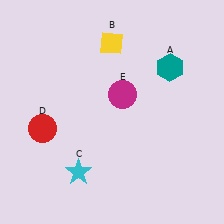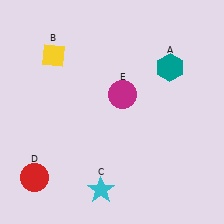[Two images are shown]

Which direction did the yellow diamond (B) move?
The yellow diamond (B) moved left.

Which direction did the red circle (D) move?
The red circle (D) moved down.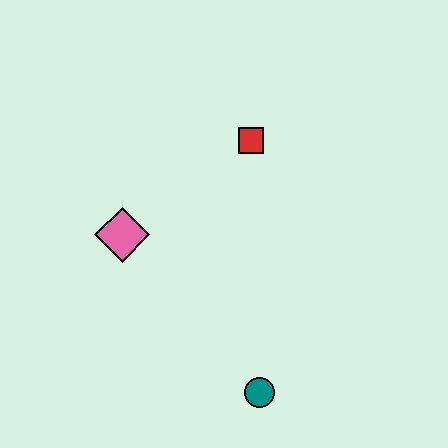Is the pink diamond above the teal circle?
Yes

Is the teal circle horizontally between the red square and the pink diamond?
No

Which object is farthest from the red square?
The teal circle is farthest from the red square.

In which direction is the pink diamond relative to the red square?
The pink diamond is to the left of the red square.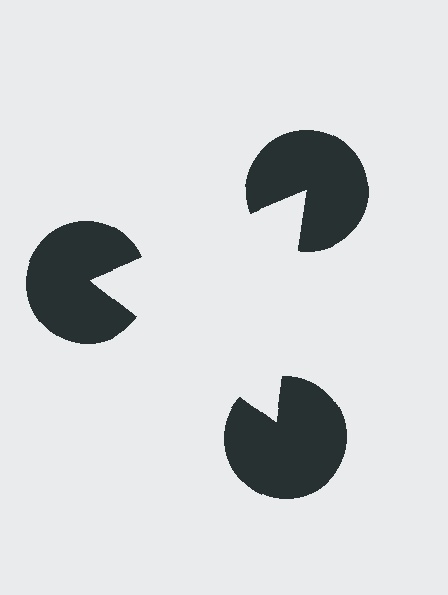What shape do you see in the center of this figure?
An illusory triangle — its edges are inferred from the aligned wedge cuts in the pac-man discs, not physically drawn.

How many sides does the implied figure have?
3 sides.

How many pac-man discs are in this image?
There are 3 — one at each vertex of the illusory triangle.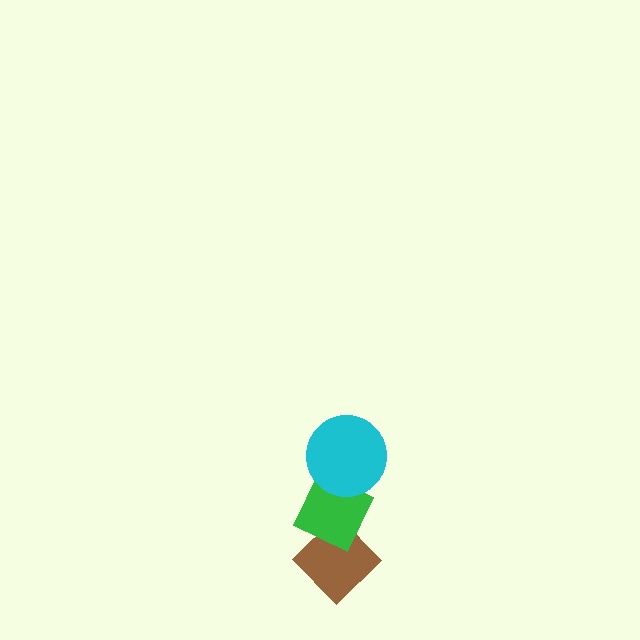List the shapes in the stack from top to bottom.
From top to bottom: the cyan circle, the green diamond, the brown diamond.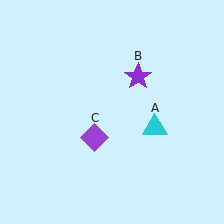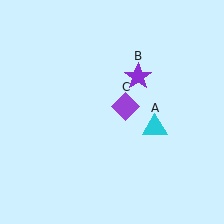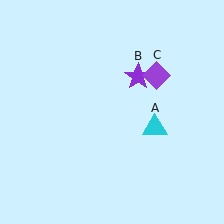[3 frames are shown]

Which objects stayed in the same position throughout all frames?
Cyan triangle (object A) and purple star (object B) remained stationary.